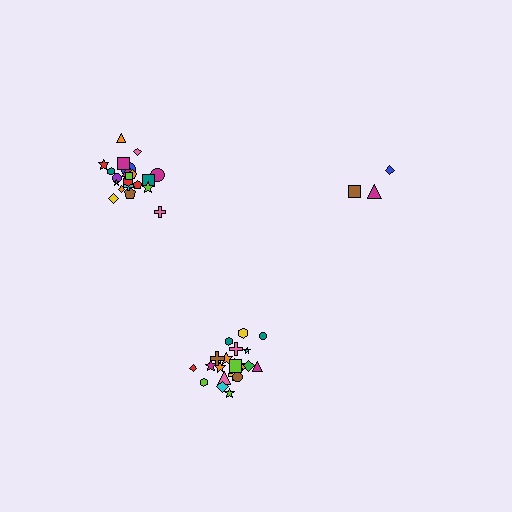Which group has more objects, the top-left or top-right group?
The top-left group.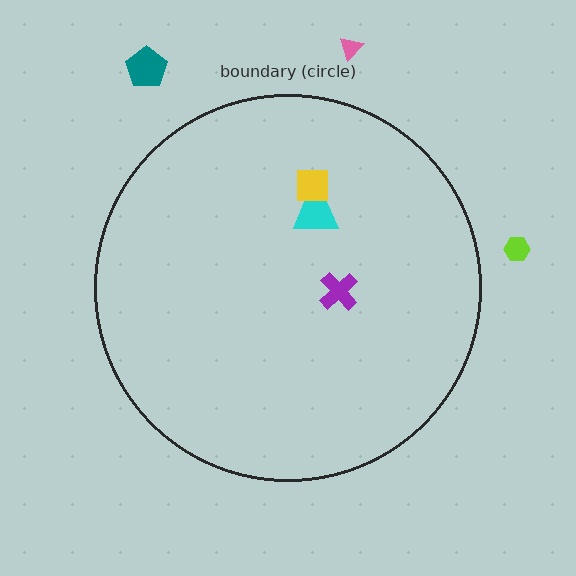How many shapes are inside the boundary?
3 inside, 3 outside.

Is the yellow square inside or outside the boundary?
Inside.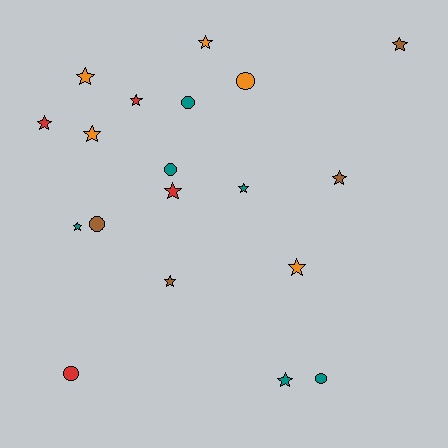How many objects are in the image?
There are 19 objects.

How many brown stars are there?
There are 3 brown stars.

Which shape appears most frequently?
Star, with 13 objects.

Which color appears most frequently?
Teal, with 6 objects.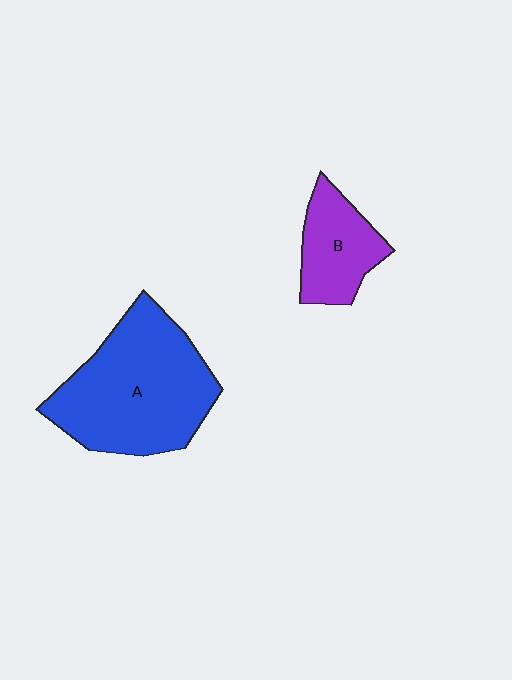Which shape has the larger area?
Shape A (blue).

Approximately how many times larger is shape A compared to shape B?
Approximately 2.3 times.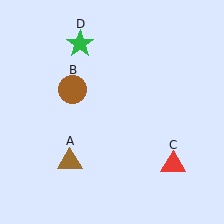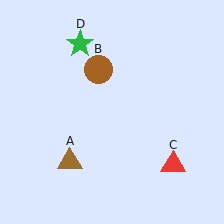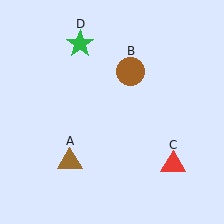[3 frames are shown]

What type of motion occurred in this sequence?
The brown circle (object B) rotated clockwise around the center of the scene.